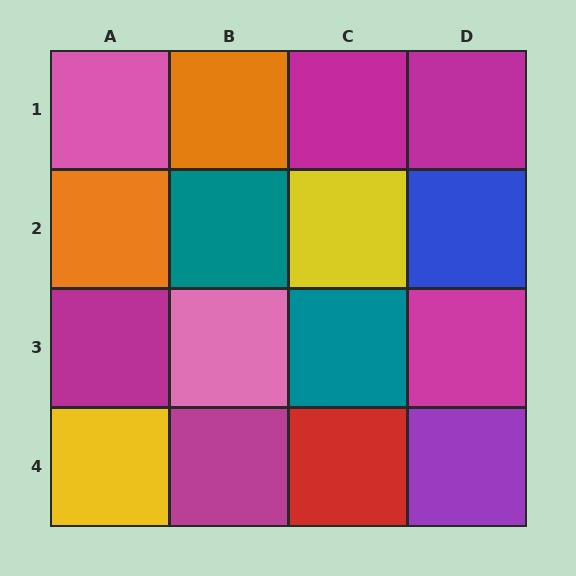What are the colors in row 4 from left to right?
Yellow, magenta, red, purple.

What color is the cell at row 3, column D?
Magenta.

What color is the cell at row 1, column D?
Magenta.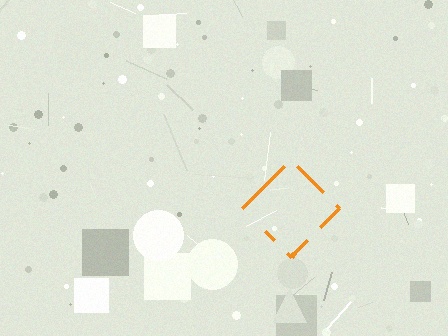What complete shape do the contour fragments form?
The contour fragments form a diamond.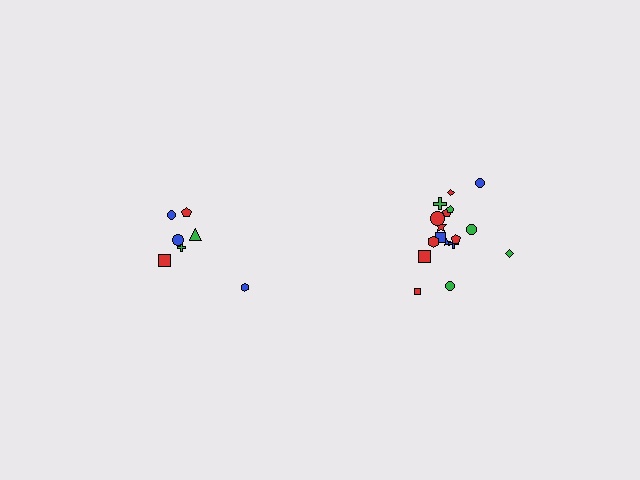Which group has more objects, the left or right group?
The right group.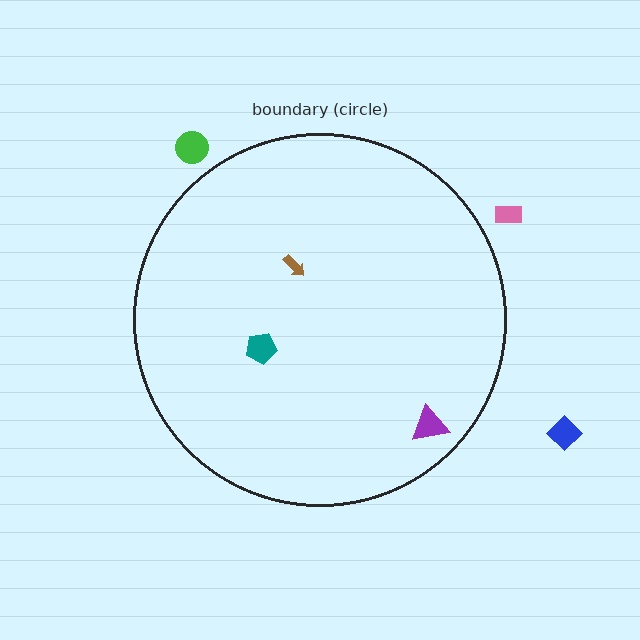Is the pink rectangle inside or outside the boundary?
Outside.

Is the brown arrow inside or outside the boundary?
Inside.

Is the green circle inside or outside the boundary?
Outside.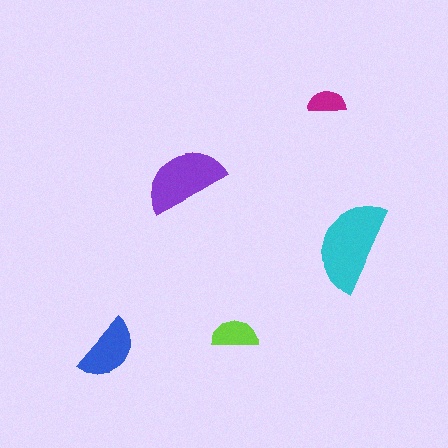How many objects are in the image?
There are 5 objects in the image.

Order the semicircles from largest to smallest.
the cyan one, the purple one, the blue one, the lime one, the magenta one.